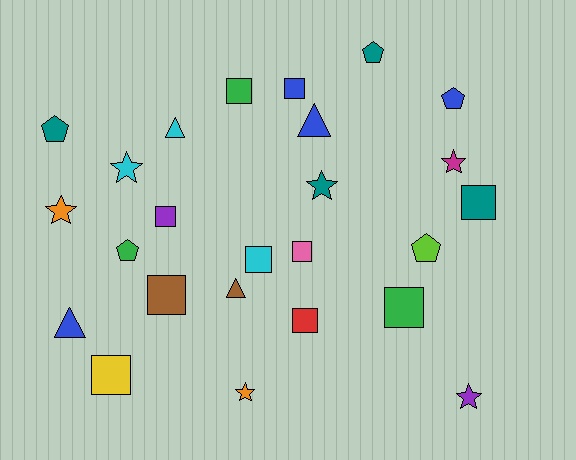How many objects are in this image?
There are 25 objects.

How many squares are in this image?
There are 10 squares.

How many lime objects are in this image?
There is 1 lime object.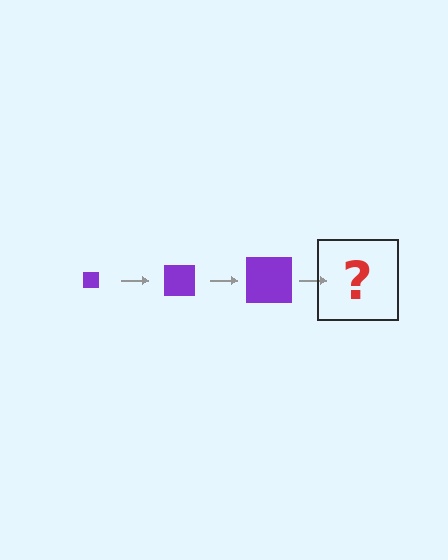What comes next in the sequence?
The next element should be a purple square, larger than the previous one.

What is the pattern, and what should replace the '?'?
The pattern is that the square gets progressively larger each step. The '?' should be a purple square, larger than the previous one.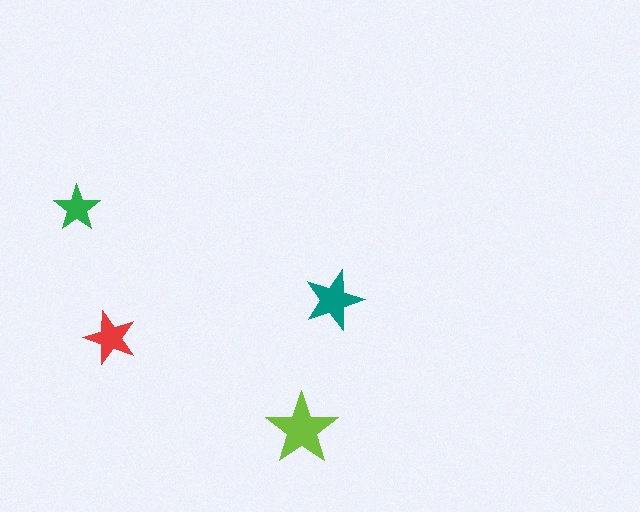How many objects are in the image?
There are 4 objects in the image.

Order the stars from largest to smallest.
the lime one, the teal one, the red one, the green one.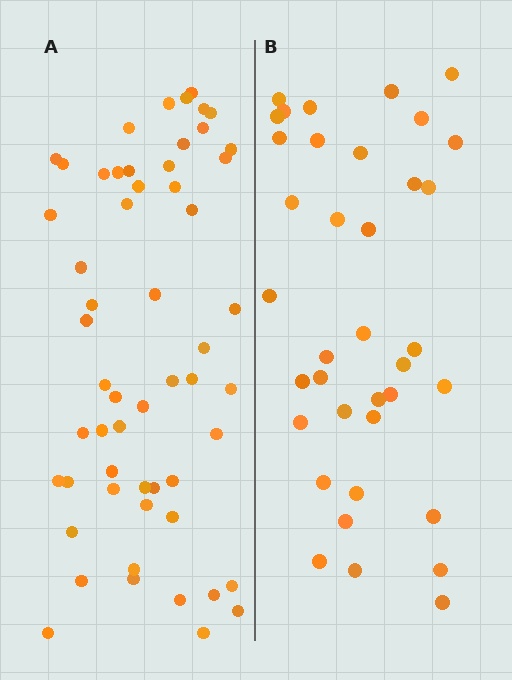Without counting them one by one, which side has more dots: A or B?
Region A (the left region) has more dots.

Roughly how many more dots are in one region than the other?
Region A has approximately 20 more dots than region B.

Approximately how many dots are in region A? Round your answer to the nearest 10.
About 60 dots. (The exact count is 56, which rounds to 60.)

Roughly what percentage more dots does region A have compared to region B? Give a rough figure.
About 50% more.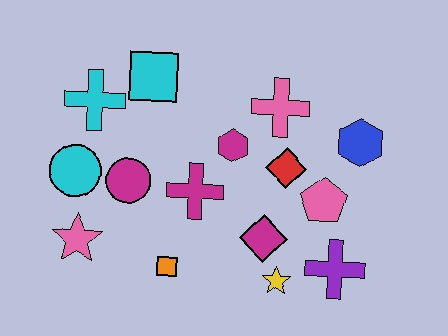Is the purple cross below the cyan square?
Yes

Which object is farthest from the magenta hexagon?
The pink star is farthest from the magenta hexagon.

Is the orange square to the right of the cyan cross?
Yes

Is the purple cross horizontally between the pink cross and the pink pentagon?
No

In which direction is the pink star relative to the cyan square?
The pink star is below the cyan square.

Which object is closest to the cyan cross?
The cyan square is closest to the cyan cross.